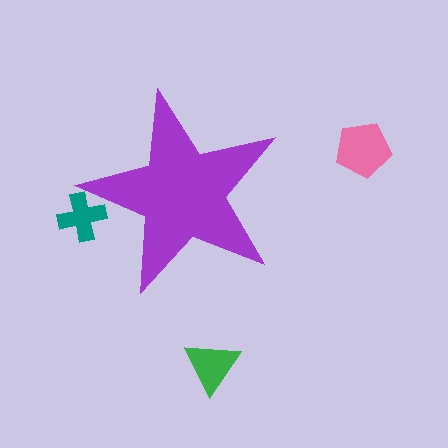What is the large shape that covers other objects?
A purple star.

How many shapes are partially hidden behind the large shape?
1 shape is partially hidden.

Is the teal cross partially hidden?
Yes, the teal cross is partially hidden behind the purple star.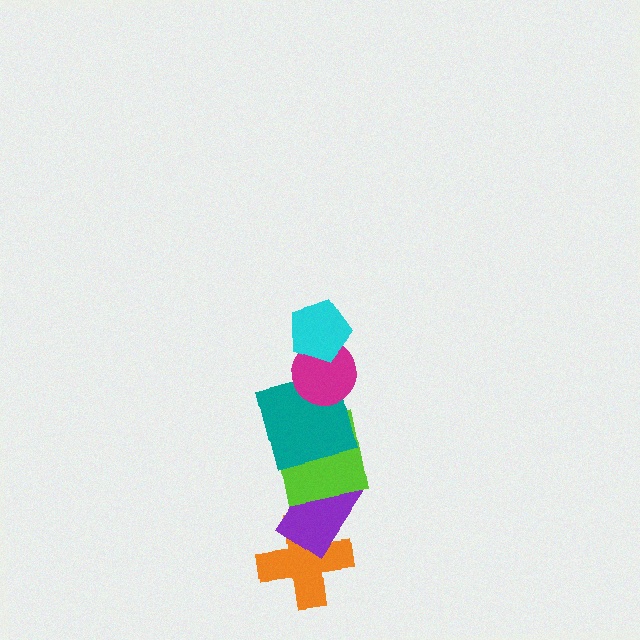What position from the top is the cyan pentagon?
The cyan pentagon is 1st from the top.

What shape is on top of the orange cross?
The purple rectangle is on top of the orange cross.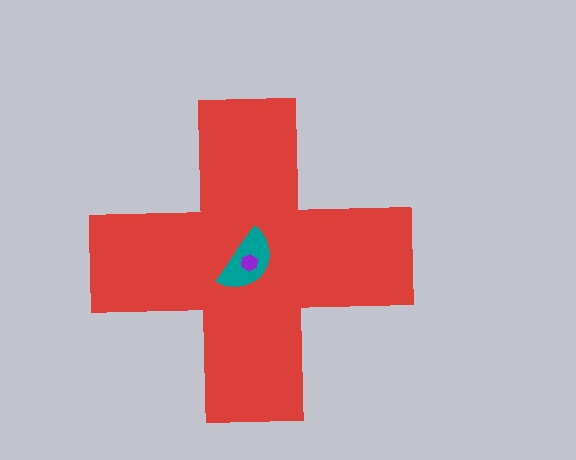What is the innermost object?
The purple hexagon.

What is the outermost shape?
The red cross.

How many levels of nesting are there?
3.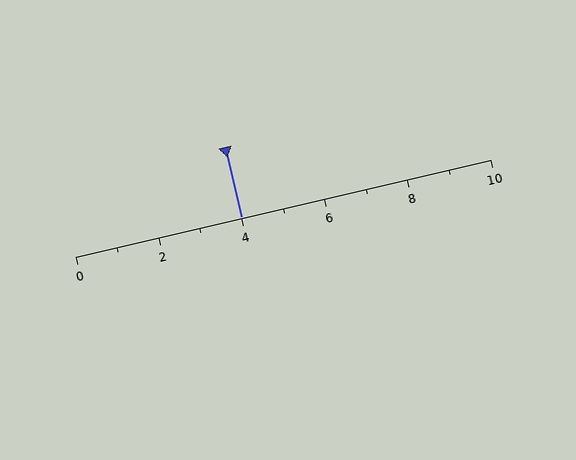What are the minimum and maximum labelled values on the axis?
The axis runs from 0 to 10.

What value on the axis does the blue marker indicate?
The marker indicates approximately 4.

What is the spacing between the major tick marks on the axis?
The major ticks are spaced 2 apart.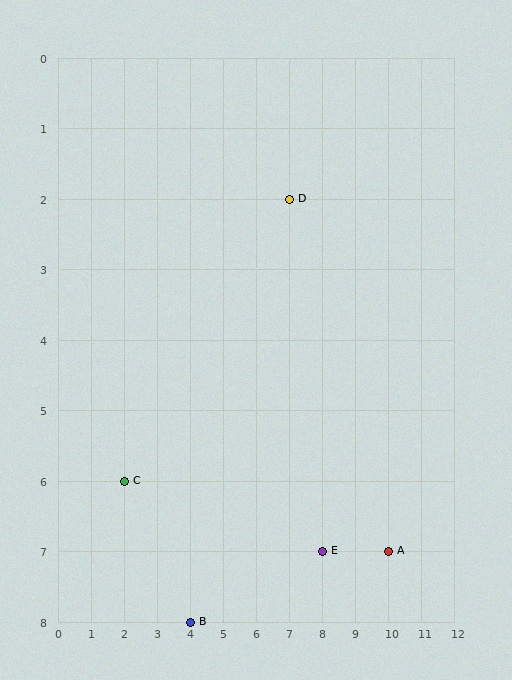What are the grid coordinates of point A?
Point A is at grid coordinates (10, 7).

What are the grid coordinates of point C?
Point C is at grid coordinates (2, 6).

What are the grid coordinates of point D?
Point D is at grid coordinates (7, 2).